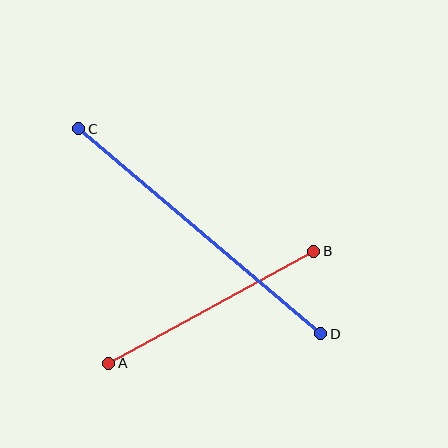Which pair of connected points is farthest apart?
Points C and D are farthest apart.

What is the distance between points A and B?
The distance is approximately 234 pixels.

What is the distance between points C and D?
The distance is approximately 317 pixels.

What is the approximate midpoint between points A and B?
The midpoint is at approximately (211, 307) pixels.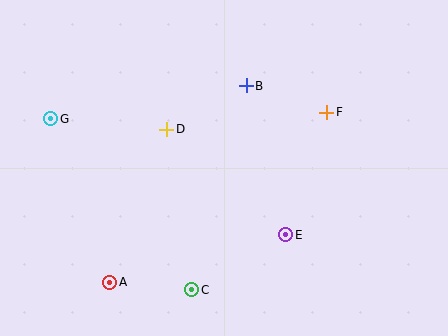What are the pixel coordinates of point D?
Point D is at (167, 129).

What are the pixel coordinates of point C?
Point C is at (192, 290).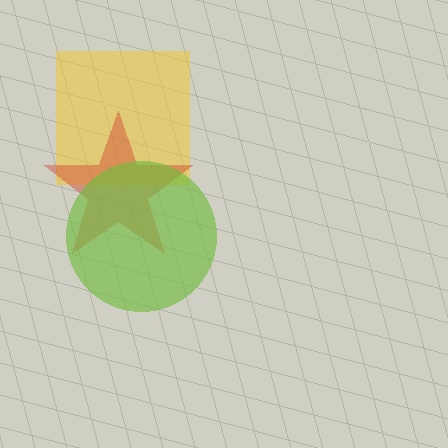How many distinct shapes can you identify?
There are 3 distinct shapes: a yellow square, a red star, a lime circle.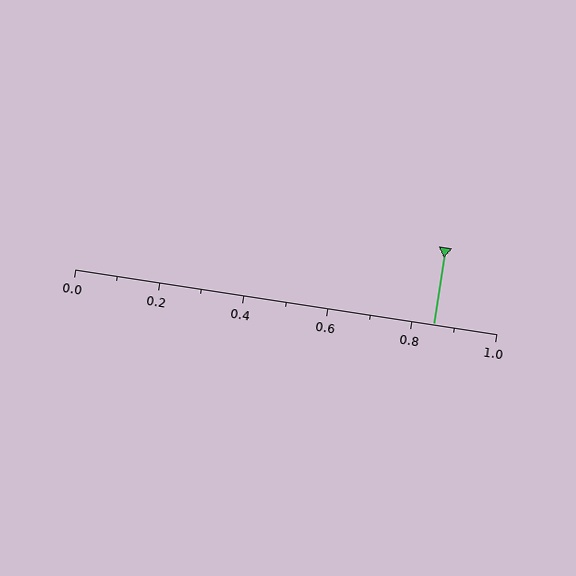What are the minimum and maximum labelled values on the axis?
The axis runs from 0.0 to 1.0.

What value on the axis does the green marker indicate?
The marker indicates approximately 0.85.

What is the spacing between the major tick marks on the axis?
The major ticks are spaced 0.2 apart.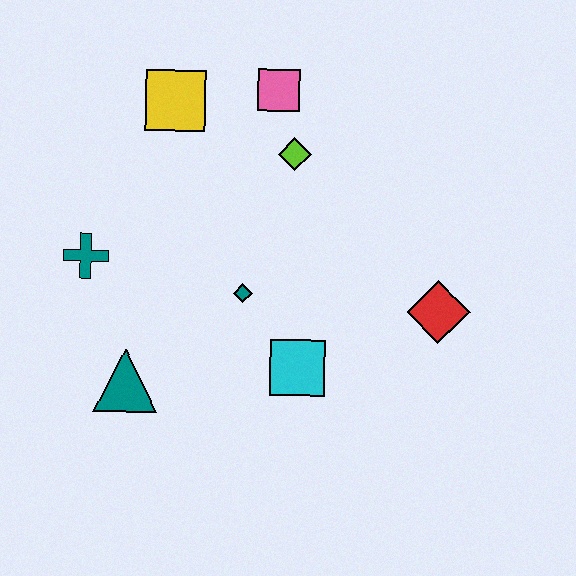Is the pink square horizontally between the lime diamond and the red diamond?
No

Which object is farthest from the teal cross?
The red diamond is farthest from the teal cross.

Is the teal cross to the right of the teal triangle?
No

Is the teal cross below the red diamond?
No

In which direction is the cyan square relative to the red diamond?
The cyan square is to the left of the red diamond.